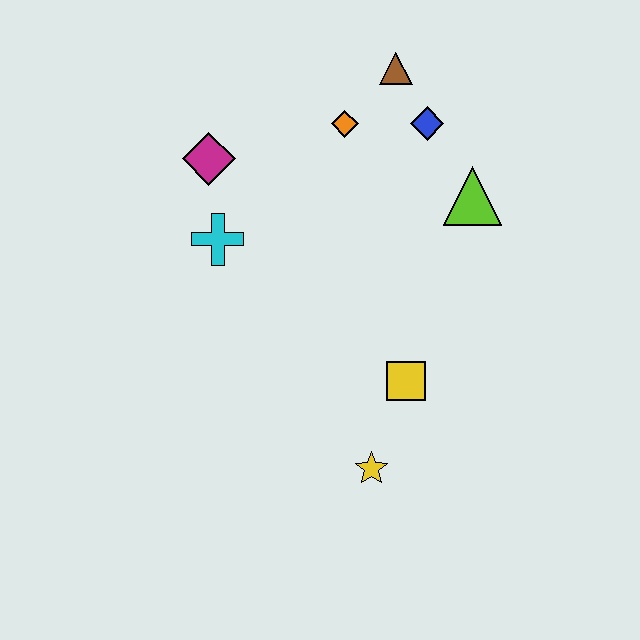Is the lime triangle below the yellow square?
No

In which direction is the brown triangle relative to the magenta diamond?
The brown triangle is to the right of the magenta diamond.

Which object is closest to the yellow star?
The yellow square is closest to the yellow star.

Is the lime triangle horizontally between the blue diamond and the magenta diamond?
No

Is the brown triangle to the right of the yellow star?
Yes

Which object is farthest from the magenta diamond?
The yellow star is farthest from the magenta diamond.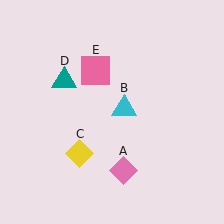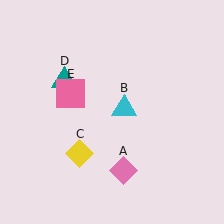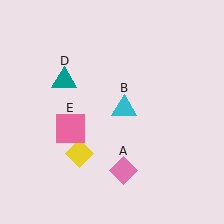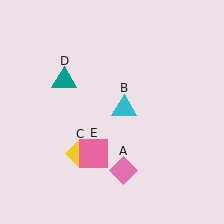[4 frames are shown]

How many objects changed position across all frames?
1 object changed position: pink square (object E).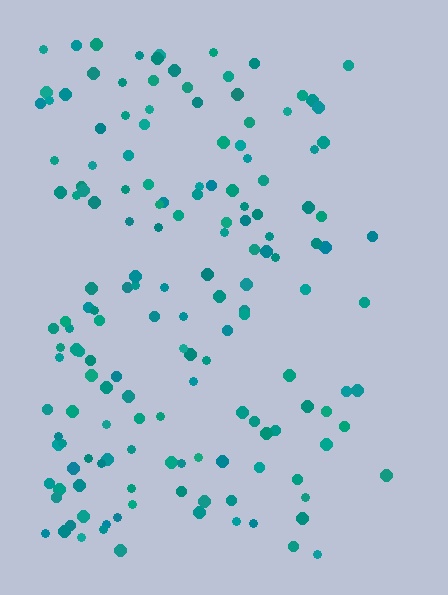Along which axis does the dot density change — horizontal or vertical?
Horizontal.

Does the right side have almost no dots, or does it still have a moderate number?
Still a moderate number, just noticeably fewer than the left.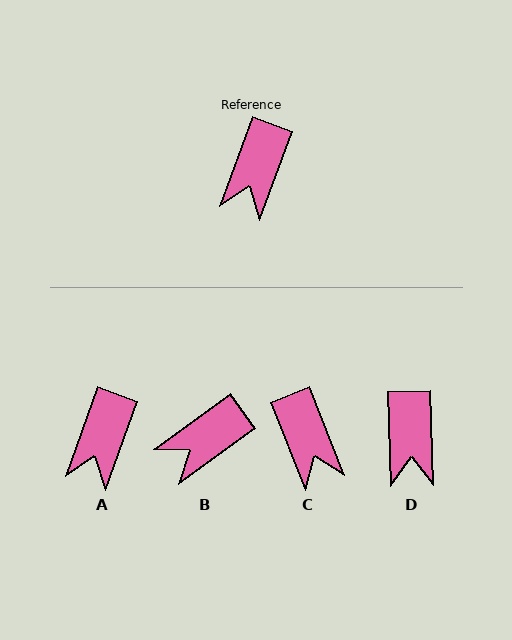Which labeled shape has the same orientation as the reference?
A.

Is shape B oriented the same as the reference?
No, it is off by about 34 degrees.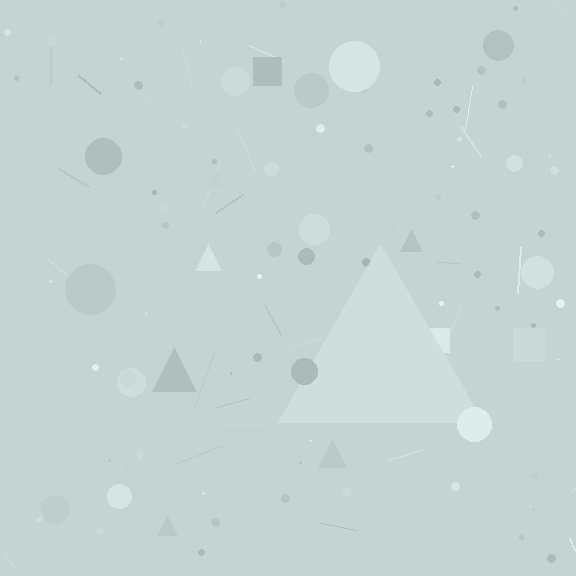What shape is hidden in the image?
A triangle is hidden in the image.